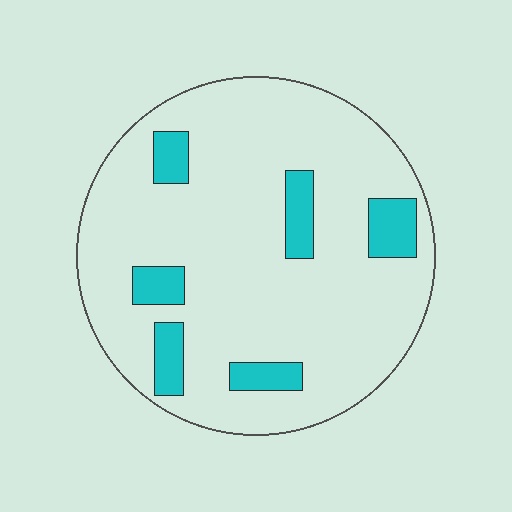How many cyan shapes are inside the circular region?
6.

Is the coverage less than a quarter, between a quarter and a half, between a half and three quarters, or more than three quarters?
Less than a quarter.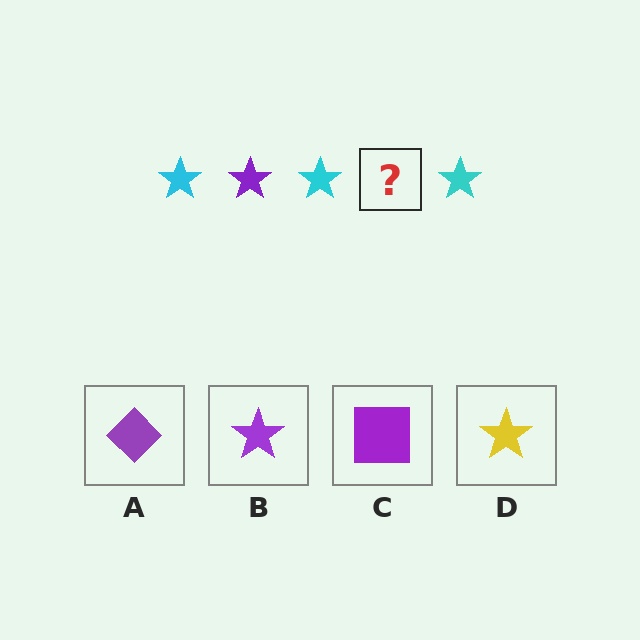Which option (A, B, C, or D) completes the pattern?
B.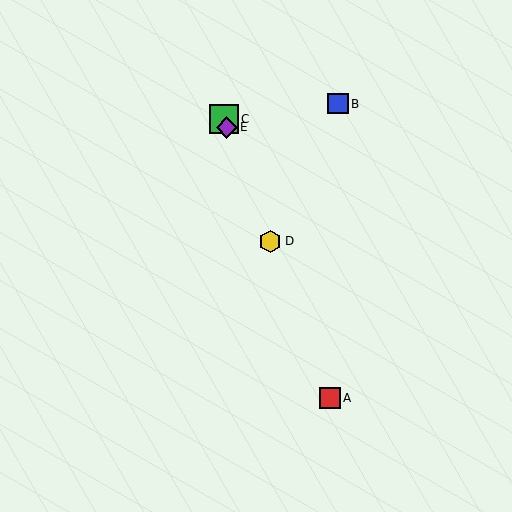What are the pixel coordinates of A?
Object A is at (330, 398).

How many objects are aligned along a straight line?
4 objects (A, C, D, E) are aligned along a straight line.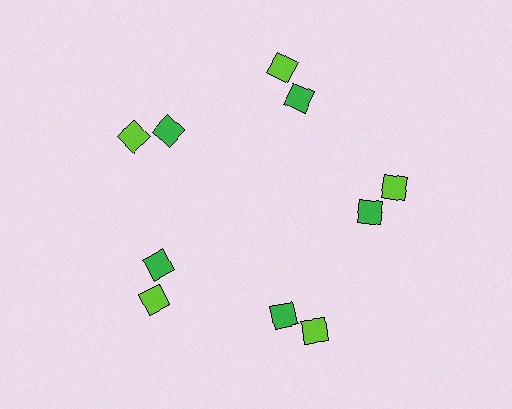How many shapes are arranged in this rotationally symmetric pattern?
There are 10 shapes, arranged in 5 groups of 2.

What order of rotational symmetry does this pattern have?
This pattern has 5-fold rotational symmetry.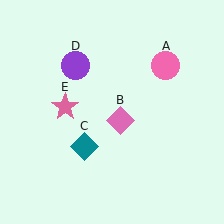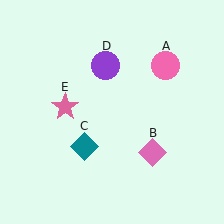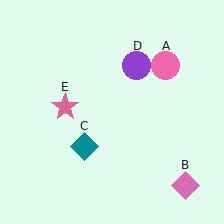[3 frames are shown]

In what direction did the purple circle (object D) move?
The purple circle (object D) moved right.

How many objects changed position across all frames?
2 objects changed position: pink diamond (object B), purple circle (object D).